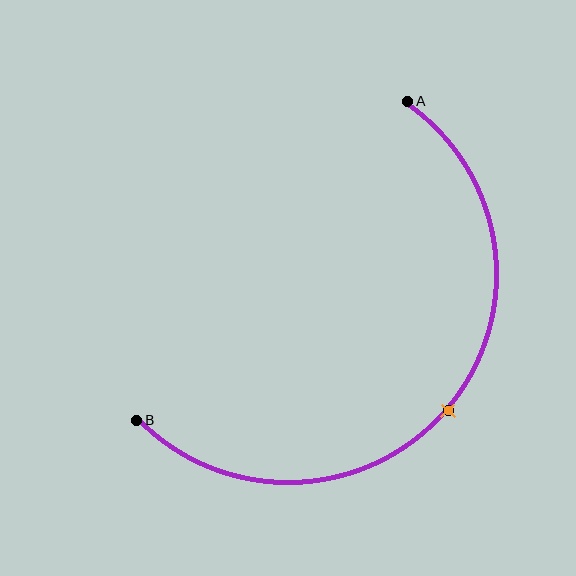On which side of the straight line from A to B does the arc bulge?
The arc bulges below and to the right of the straight line connecting A and B.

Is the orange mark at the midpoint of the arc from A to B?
Yes. The orange mark lies on the arc at equal arc-length from both A and B — it is the arc midpoint.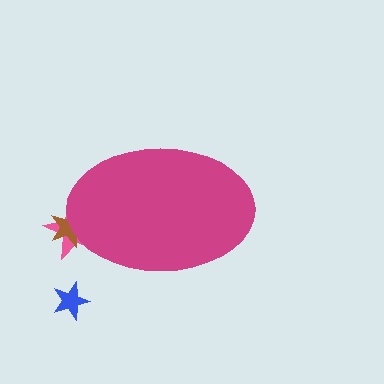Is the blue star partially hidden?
No, the blue star is fully visible.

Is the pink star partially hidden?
Yes, the pink star is partially hidden behind the magenta ellipse.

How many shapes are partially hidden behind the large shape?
2 shapes are partially hidden.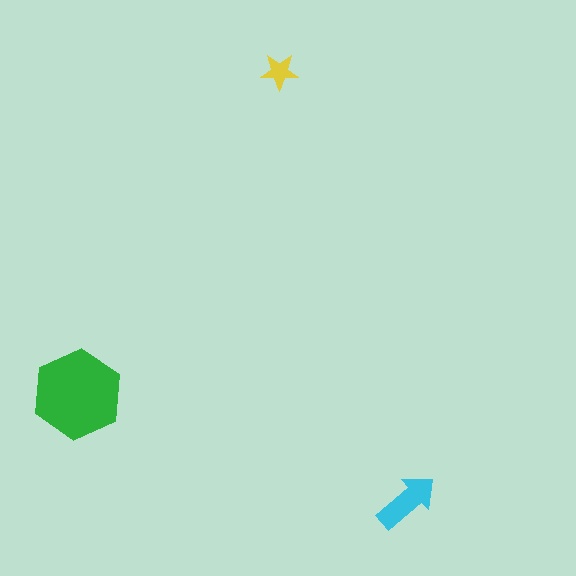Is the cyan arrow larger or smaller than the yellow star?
Larger.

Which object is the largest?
The green hexagon.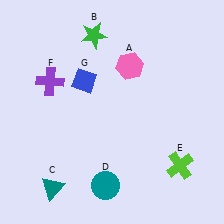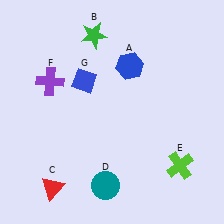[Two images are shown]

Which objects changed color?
A changed from pink to blue. C changed from teal to red.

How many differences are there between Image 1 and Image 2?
There are 2 differences between the two images.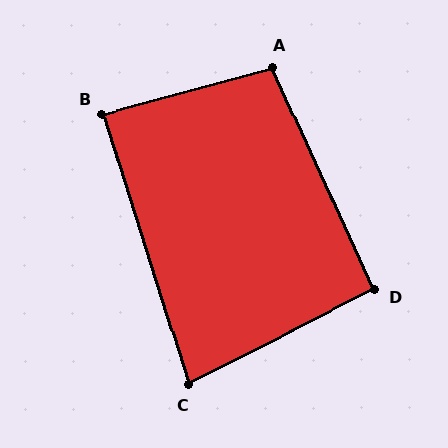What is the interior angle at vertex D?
Approximately 92 degrees (approximately right).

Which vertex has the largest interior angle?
A, at approximately 99 degrees.